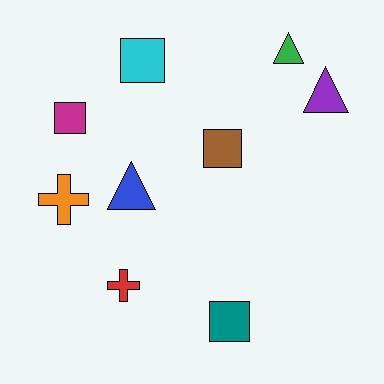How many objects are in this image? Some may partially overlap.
There are 9 objects.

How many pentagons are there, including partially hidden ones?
There are no pentagons.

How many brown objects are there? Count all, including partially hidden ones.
There is 1 brown object.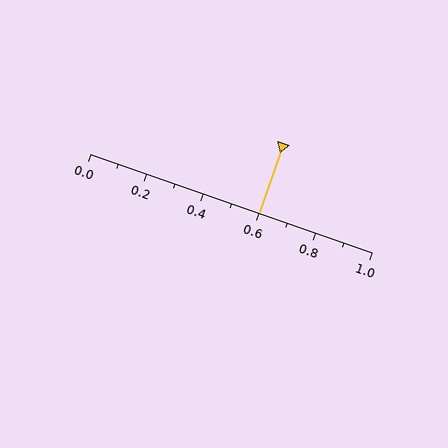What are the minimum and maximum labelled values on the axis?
The axis runs from 0.0 to 1.0.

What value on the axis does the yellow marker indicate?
The marker indicates approximately 0.6.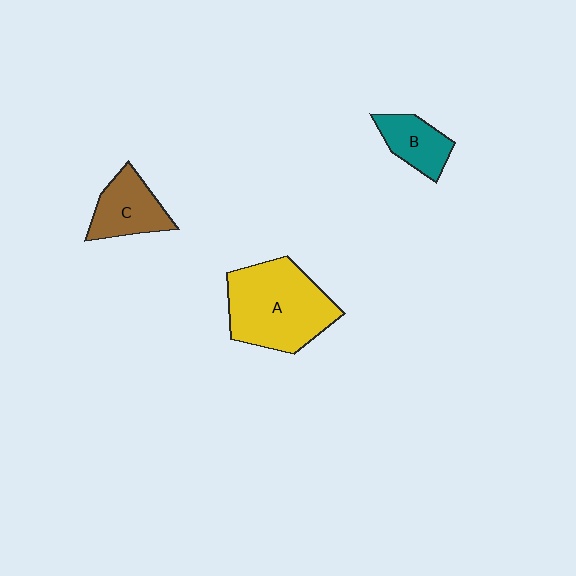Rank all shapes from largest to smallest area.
From largest to smallest: A (yellow), C (brown), B (teal).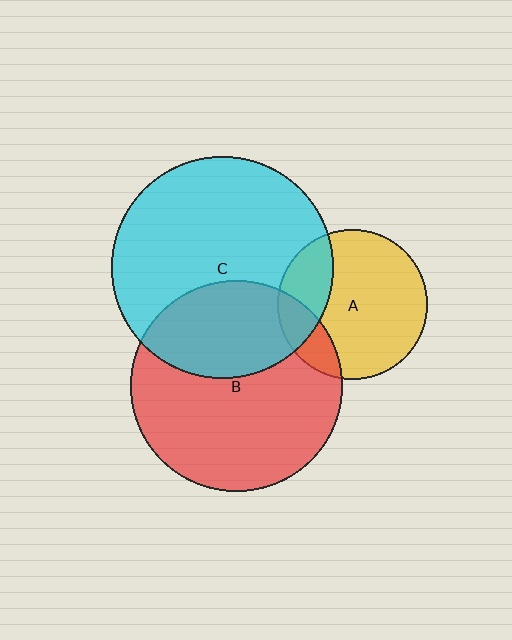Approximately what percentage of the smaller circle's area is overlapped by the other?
Approximately 15%.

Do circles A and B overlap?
Yes.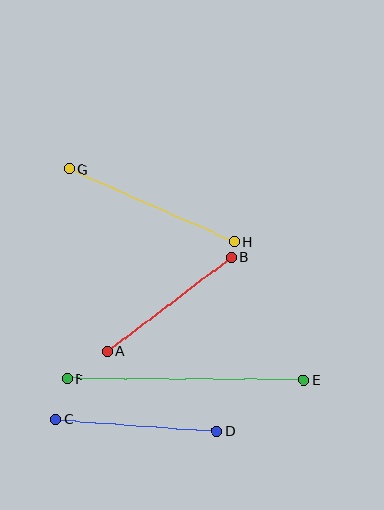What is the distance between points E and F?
The distance is approximately 237 pixels.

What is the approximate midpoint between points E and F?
The midpoint is at approximately (186, 380) pixels.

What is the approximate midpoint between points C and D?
The midpoint is at approximately (136, 425) pixels.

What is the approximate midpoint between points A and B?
The midpoint is at approximately (169, 304) pixels.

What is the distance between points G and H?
The distance is approximately 181 pixels.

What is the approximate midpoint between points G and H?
The midpoint is at approximately (152, 205) pixels.